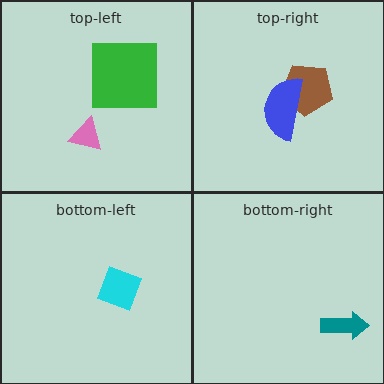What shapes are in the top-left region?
The green square, the pink triangle.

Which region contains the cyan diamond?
The bottom-left region.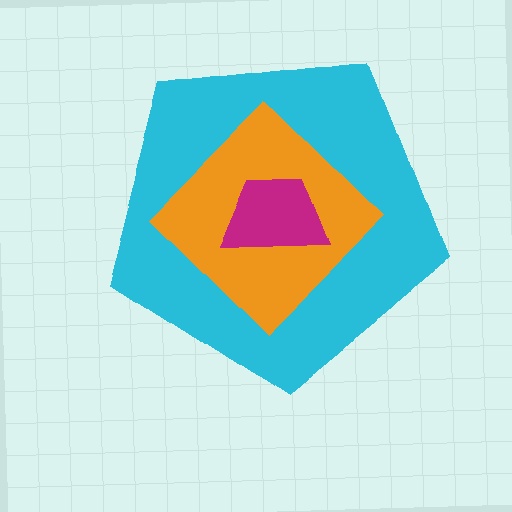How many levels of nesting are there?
3.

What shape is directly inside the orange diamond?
The magenta trapezoid.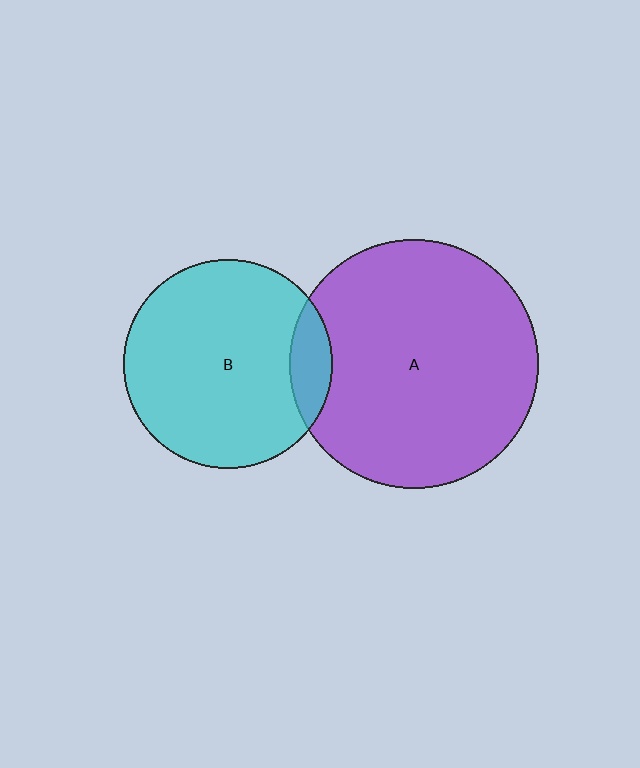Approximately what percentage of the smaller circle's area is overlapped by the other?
Approximately 10%.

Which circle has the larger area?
Circle A (purple).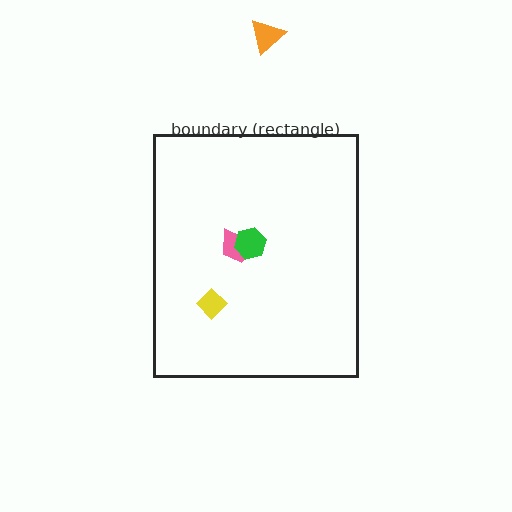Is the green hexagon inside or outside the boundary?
Inside.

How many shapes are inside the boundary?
3 inside, 1 outside.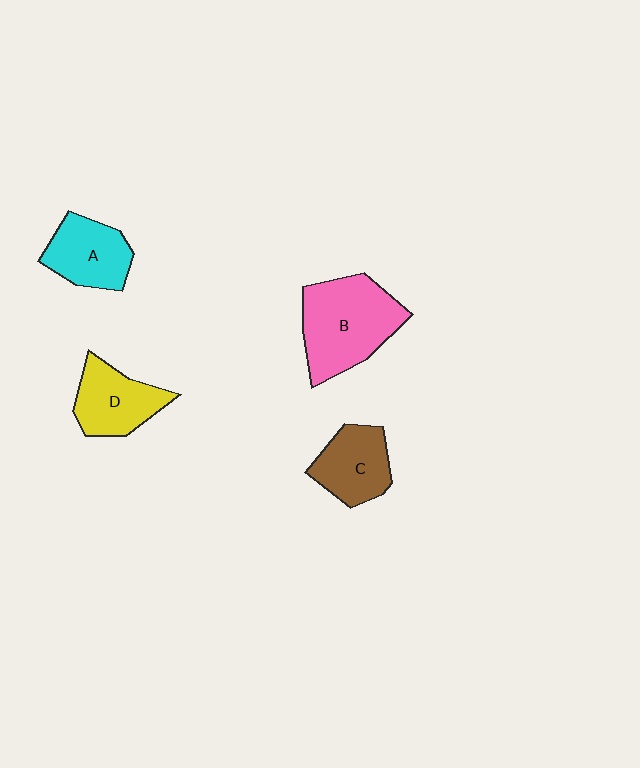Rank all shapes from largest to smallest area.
From largest to smallest: B (pink), D (yellow), A (cyan), C (brown).